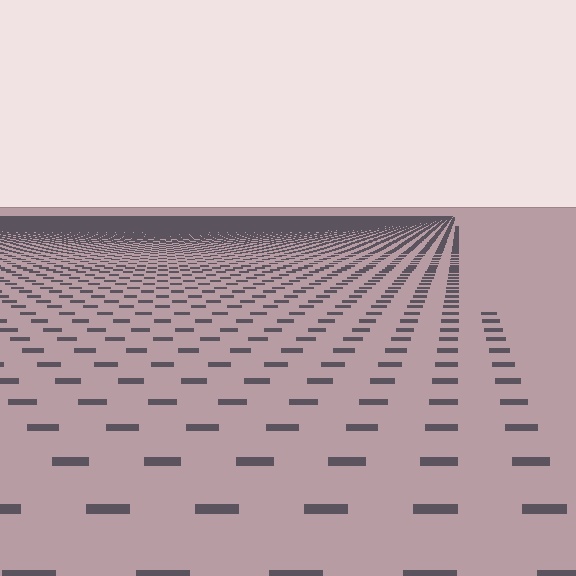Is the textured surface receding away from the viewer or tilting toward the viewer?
The surface is receding away from the viewer. Texture elements get smaller and denser toward the top.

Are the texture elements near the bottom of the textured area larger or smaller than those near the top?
Larger. Near the bottom, elements are closer to the viewer and appear at a bigger on-screen size.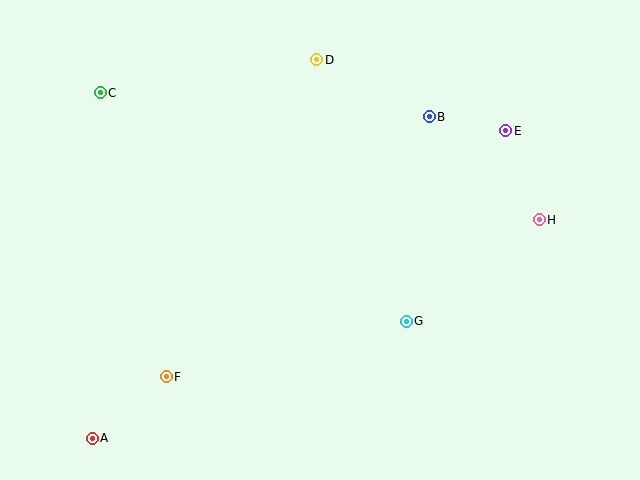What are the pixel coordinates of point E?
Point E is at (506, 131).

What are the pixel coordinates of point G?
Point G is at (406, 321).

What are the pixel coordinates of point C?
Point C is at (100, 93).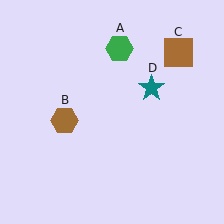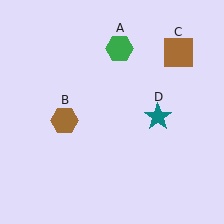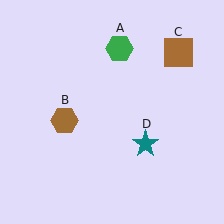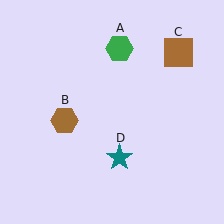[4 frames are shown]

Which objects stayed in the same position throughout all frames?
Green hexagon (object A) and brown hexagon (object B) and brown square (object C) remained stationary.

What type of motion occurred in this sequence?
The teal star (object D) rotated clockwise around the center of the scene.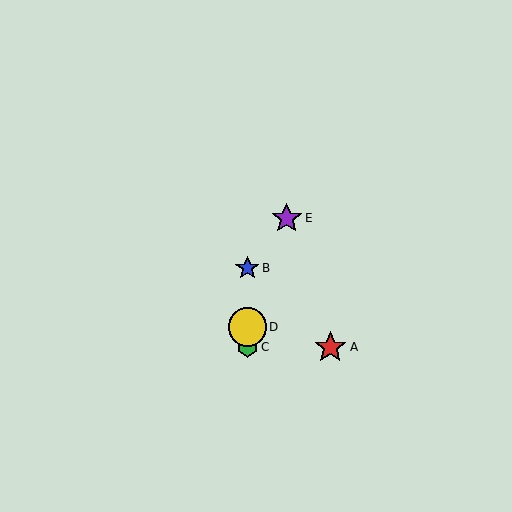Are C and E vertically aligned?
No, C is at x≈247 and E is at x≈287.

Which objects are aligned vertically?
Objects B, C, D are aligned vertically.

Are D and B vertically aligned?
Yes, both are at x≈247.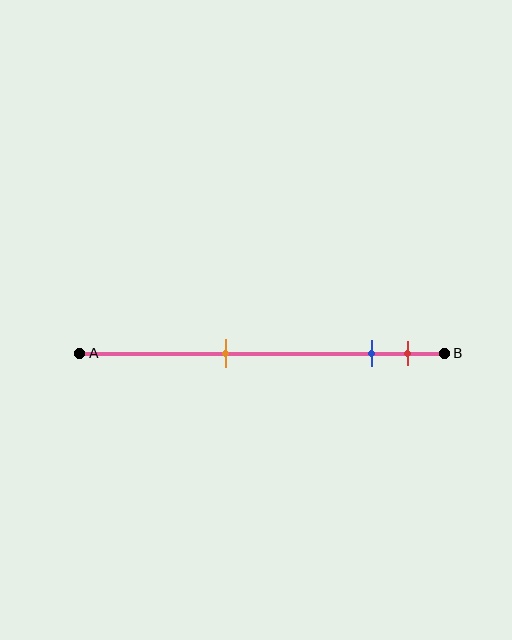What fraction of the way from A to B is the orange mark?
The orange mark is approximately 40% (0.4) of the way from A to B.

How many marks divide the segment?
There are 3 marks dividing the segment.